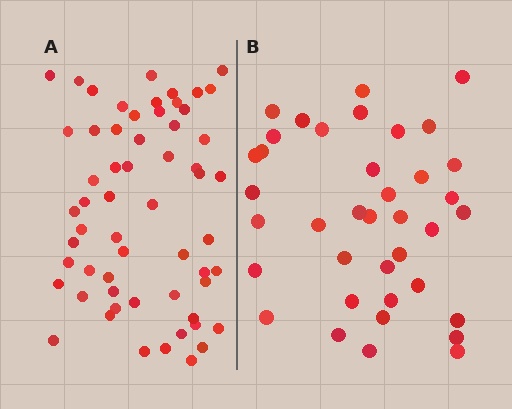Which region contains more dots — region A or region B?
Region A (the left region) has more dots.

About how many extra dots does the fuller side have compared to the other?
Region A has approximately 20 more dots than region B.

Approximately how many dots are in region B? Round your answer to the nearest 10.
About 40 dots. (The exact count is 38, which rounds to 40.)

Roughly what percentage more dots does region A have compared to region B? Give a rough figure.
About 55% more.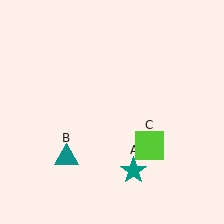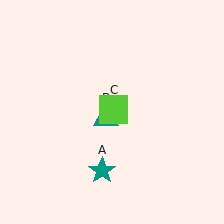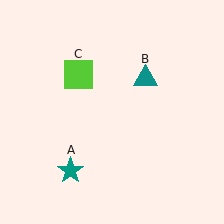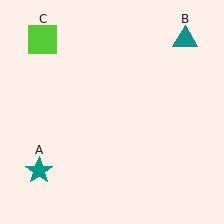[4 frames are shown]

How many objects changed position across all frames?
3 objects changed position: teal star (object A), teal triangle (object B), lime square (object C).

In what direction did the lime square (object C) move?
The lime square (object C) moved up and to the left.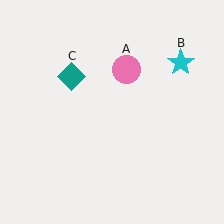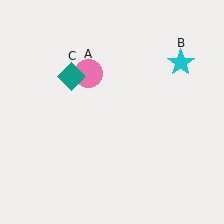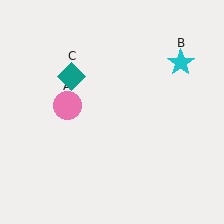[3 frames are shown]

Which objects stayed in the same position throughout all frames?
Cyan star (object B) and teal diamond (object C) remained stationary.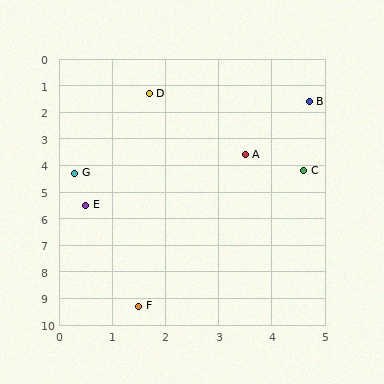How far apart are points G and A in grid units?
Points G and A are about 3.3 grid units apart.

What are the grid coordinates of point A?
Point A is at approximately (3.5, 3.6).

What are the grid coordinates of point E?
Point E is at approximately (0.5, 5.5).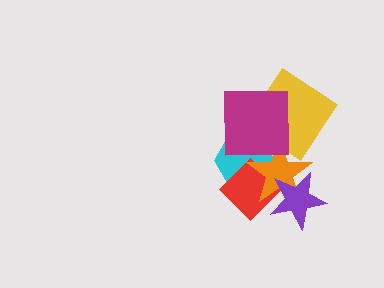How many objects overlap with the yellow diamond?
3 objects overlap with the yellow diamond.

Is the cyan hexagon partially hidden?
Yes, it is partially covered by another shape.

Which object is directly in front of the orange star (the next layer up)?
The yellow diamond is directly in front of the orange star.